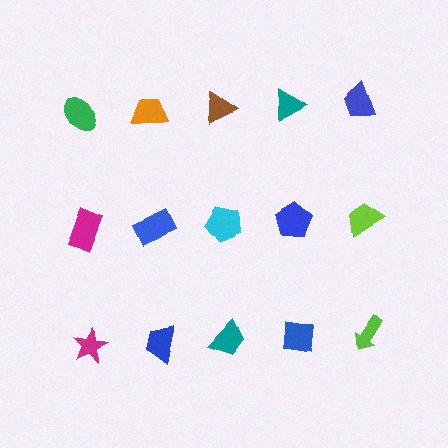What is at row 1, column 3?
A brown triangle.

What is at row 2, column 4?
A blue pentagon.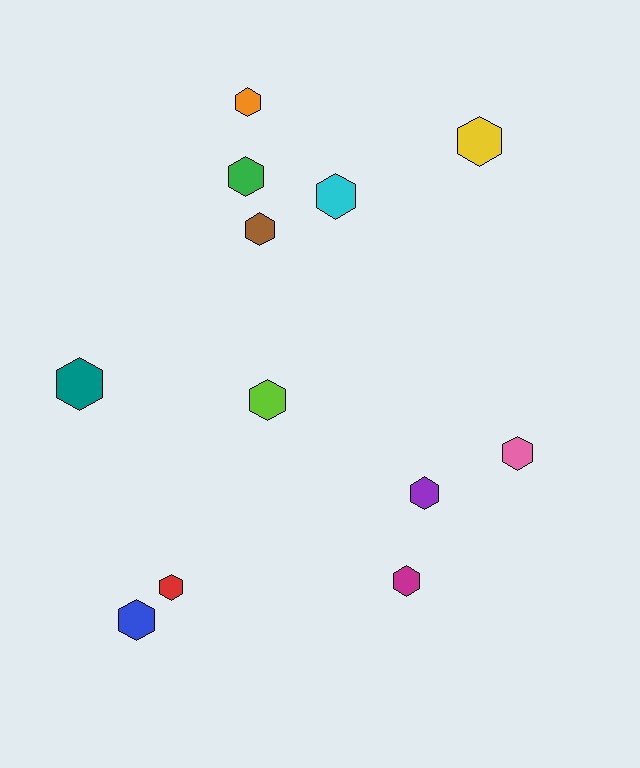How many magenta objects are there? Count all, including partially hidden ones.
There is 1 magenta object.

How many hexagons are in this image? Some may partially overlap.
There are 12 hexagons.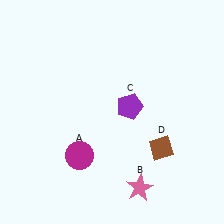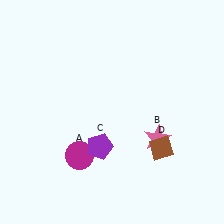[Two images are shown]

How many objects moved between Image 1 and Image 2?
2 objects moved between the two images.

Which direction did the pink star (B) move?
The pink star (B) moved up.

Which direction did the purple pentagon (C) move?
The purple pentagon (C) moved down.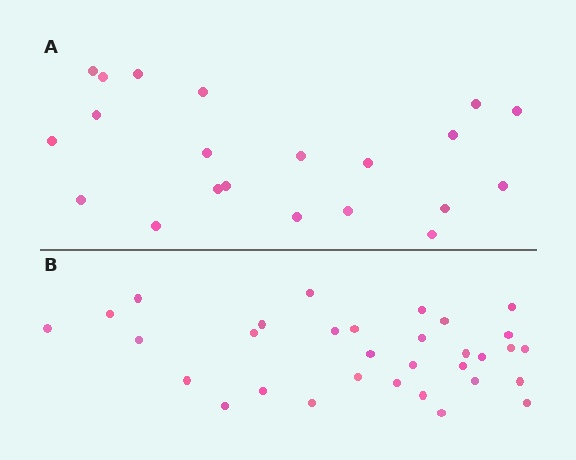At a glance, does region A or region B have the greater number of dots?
Region B (the bottom region) has more dots.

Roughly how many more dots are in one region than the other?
Region B has roughly 12 or so more dots than region A.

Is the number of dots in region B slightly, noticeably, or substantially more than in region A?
Region B has substantially more. The ratio is roughly 1.5 to 1.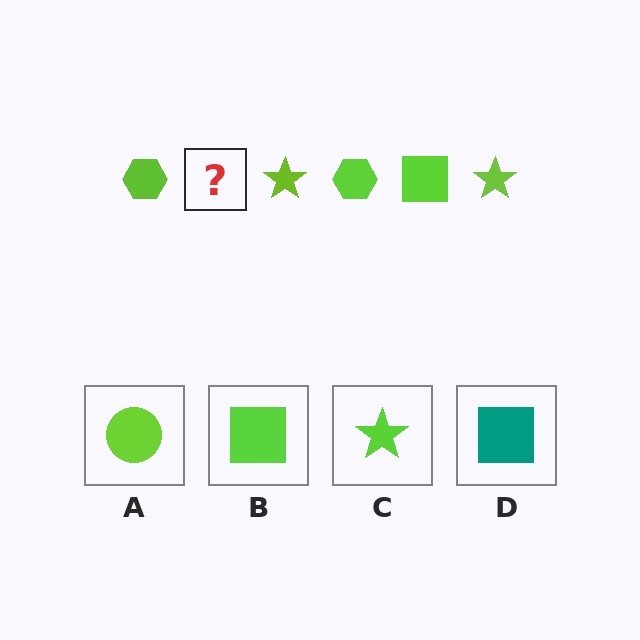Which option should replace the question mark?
Option B.